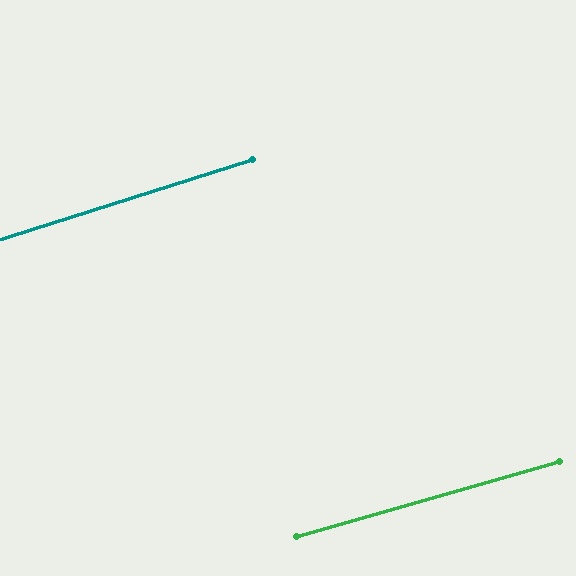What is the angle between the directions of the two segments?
Approximately 2 degrees.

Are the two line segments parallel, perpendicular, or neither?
Parallel — their directions differ by only 1.8°.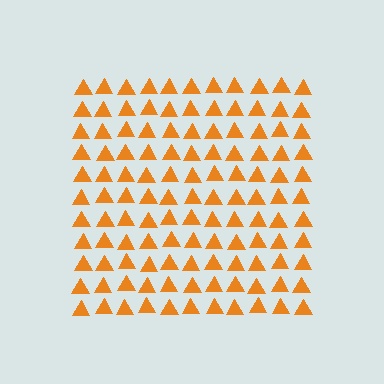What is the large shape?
The large shape is a square.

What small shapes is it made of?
It is made of small triangles.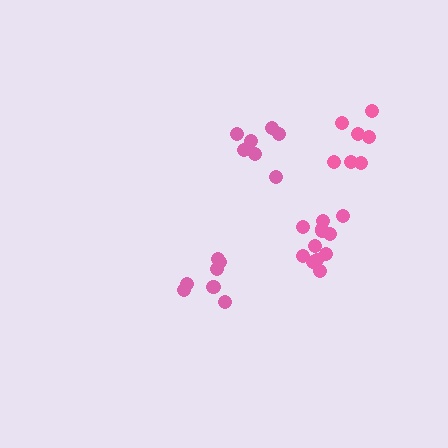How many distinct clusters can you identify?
There are 4 distinct clusters.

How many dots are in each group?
Group 1: 7 dots, Group 2: 12 dots, Group 3: 7 dots, Group 4: 7 dots (33 total).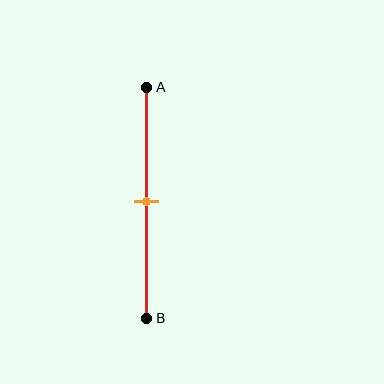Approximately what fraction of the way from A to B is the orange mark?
The orange mark is approximately 50% of the way from A to B.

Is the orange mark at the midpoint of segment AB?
Yes, the mark is approximately at the midpoint.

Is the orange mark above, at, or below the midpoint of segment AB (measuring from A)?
The orange mark is approximately at the midpoint of segment AB.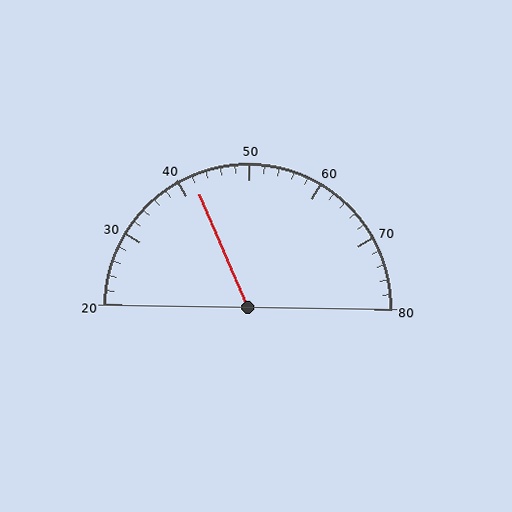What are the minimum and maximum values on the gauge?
The gauge ranges from 20 to 80.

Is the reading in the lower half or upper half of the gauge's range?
The reading is in the lower half of the range (20 to 80).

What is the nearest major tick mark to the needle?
The nearest major tick mark is 40.